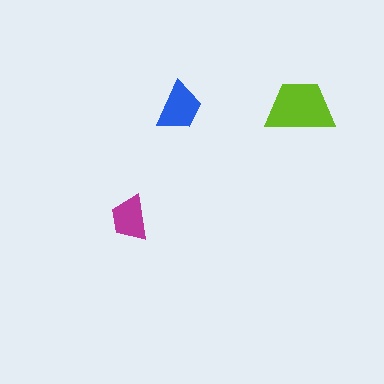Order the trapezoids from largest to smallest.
the lime one, the blue one, the magenta one.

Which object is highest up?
The lime trapezoid is topmost.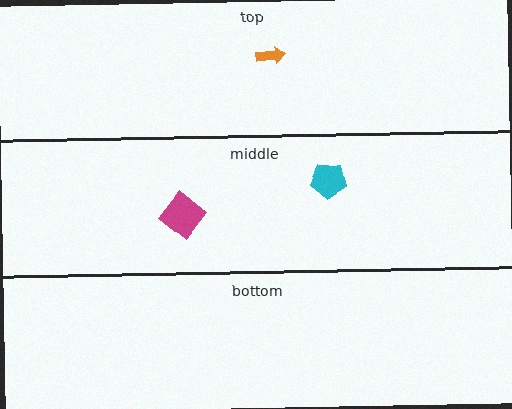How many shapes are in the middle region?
2.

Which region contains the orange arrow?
The top region.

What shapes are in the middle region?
The magenta diamond, the cyan pentagon.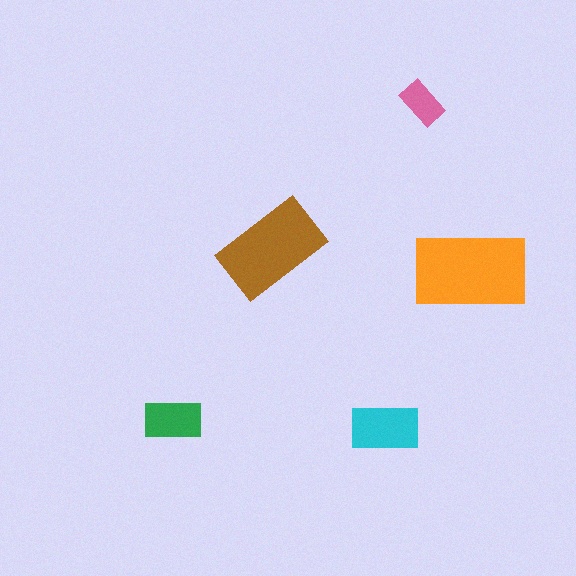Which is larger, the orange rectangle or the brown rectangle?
The orange one.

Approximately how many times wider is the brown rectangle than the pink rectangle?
About 2.5 times wider.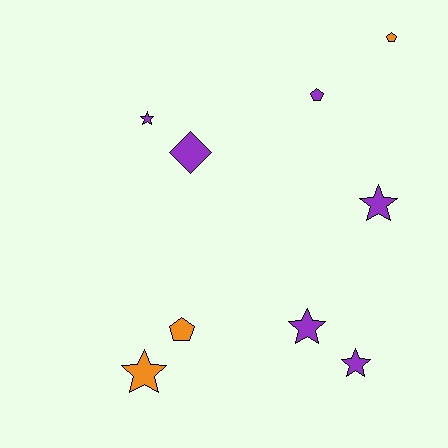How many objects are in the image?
There are 9 objects.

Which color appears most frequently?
Purple, with 6 objects.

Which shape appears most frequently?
Star, with 5 objects.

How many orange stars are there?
There is 1 orange star.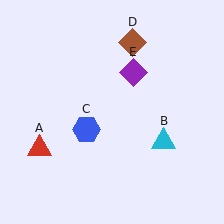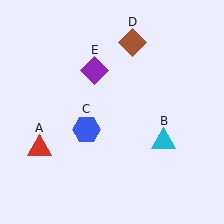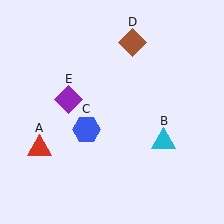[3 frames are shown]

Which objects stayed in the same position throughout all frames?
Red triangle (object A) and cyan triangle (object B) and blue hexagon (object C) and brown diamond (object D) remained stationary.